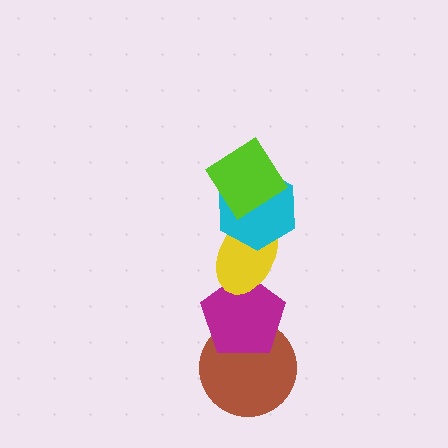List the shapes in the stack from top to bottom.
From top to bottom: the lime diamond, the cyan hexagon, the yellow ellipse, the magenta pentagon, the brown circle.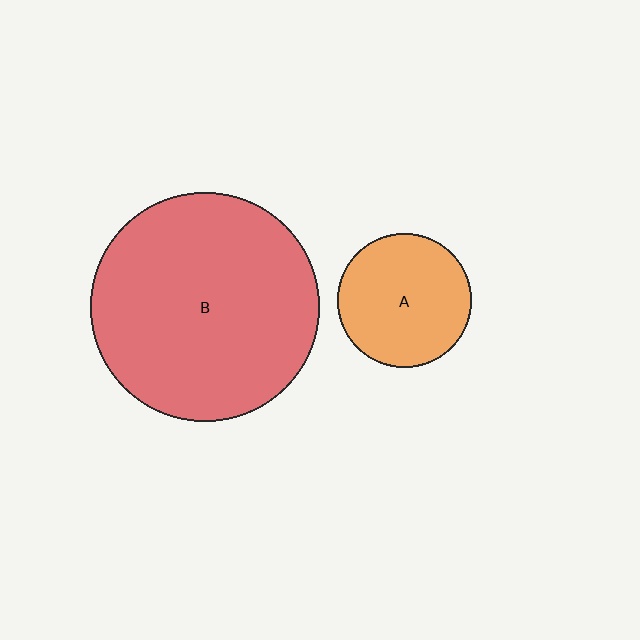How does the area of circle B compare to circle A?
Approximately 2.9 times.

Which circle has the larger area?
Circle B (red).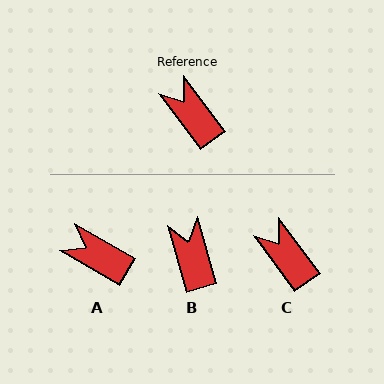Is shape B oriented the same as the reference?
No, it is off by about 20 degrees.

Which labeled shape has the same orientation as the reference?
C.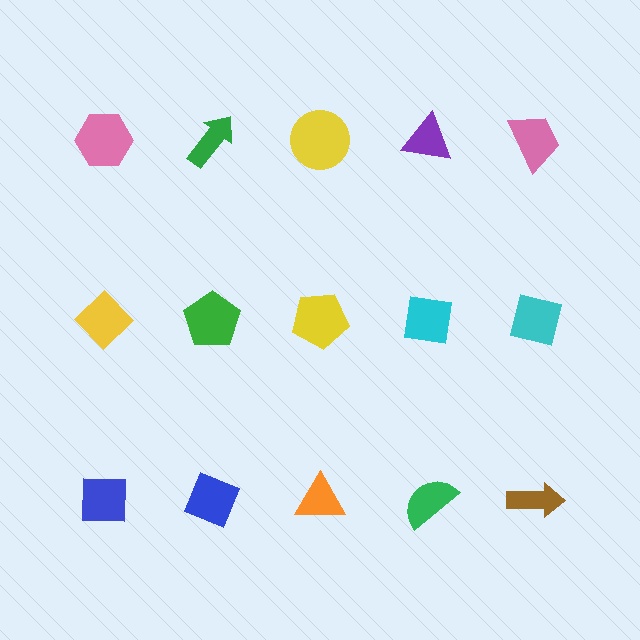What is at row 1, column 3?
A yellow circle.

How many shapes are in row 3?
5 shapes.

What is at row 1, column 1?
A pink hexagon.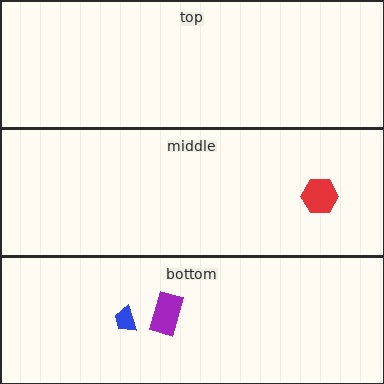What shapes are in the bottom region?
The purple rectangle, the blue trapezoid.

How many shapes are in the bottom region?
2.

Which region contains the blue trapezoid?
The bottom region.